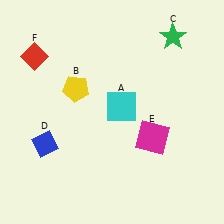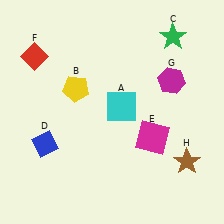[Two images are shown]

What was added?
A magenta hexagon (G), a brown star (H) were added in Image 2.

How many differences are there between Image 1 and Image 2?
There are 2 differences between the two images.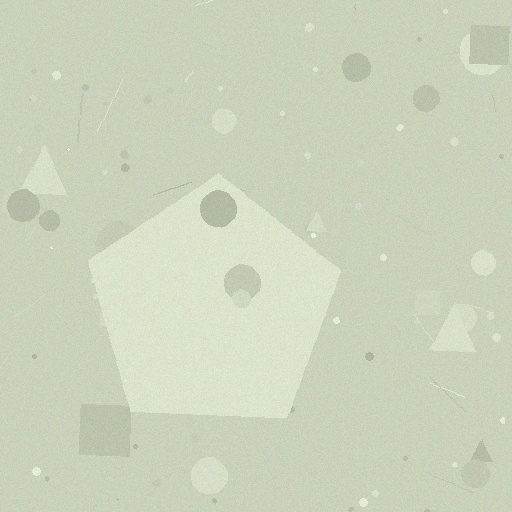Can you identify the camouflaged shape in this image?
The camouflaged shape is a pentagon.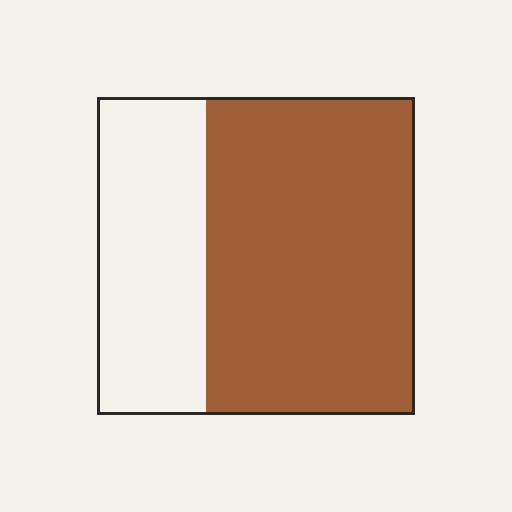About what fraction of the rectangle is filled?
About two thirds (2/3).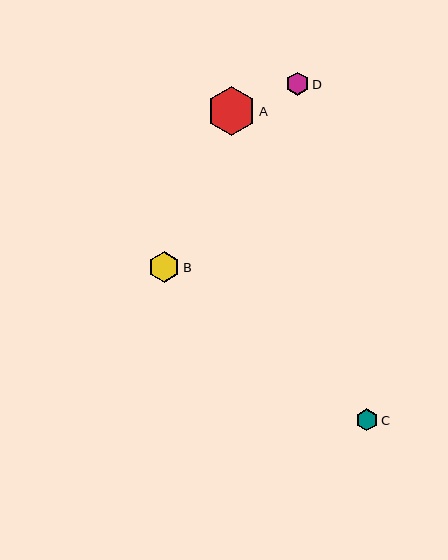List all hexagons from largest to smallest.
From largest to smallest: A, B, D, C.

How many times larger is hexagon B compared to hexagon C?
Hexagon B is approximately 1.4 times the size of hexagon C.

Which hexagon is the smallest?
Hexagon C is the smallest with a size of approximately 22 pixels.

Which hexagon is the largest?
Hexagon A is the largest with a size of approximately 49 pixels.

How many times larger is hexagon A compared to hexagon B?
Hexagon A is approximately 1.6 times the size of hexagon B.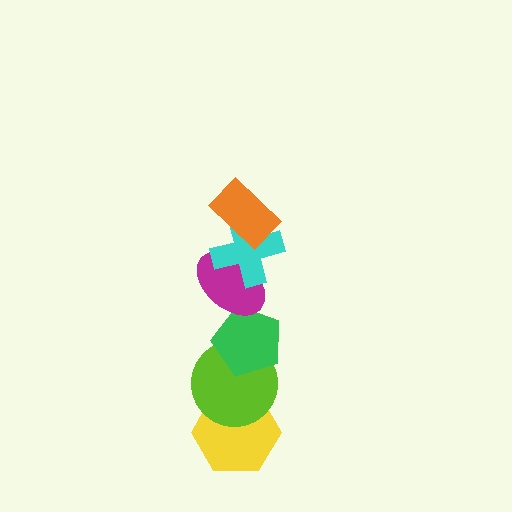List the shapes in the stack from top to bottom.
From top to bottom: the orange rectangle, the cyan cross, the magenta ellipse, the green pentagon, the lime circle, the yellow hexagon.